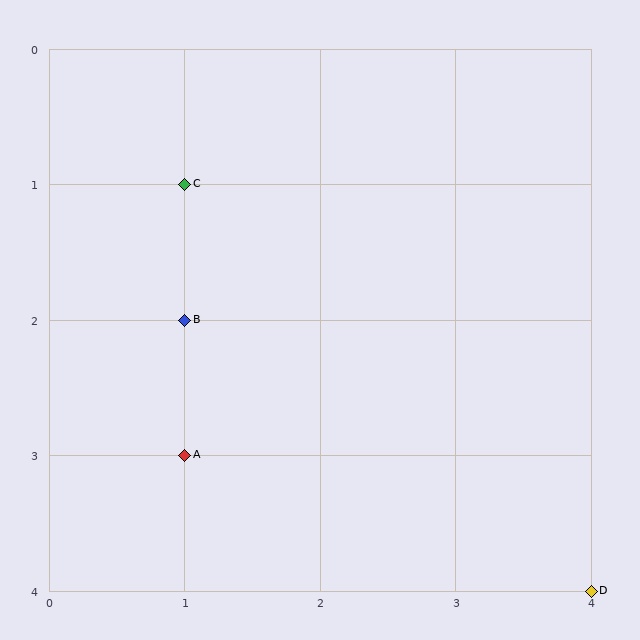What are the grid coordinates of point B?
Point B is at grid coordinates (1, 2).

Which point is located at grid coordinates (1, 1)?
Point C is at (1, 1).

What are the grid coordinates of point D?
Point D is at grid coordinates (4, 4).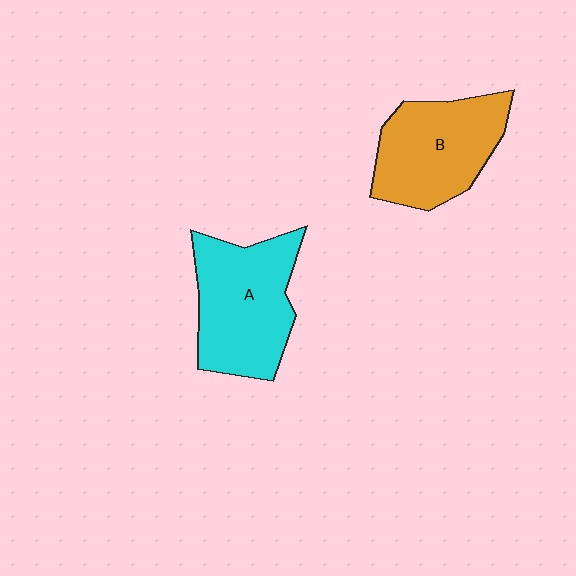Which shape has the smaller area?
Shape B (orange).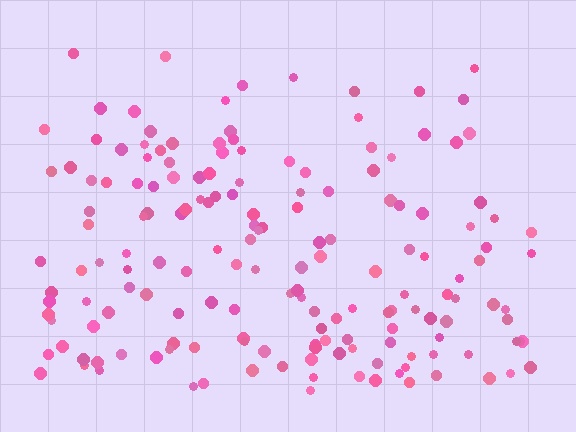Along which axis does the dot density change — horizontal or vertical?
Vertical.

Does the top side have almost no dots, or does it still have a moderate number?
Still a moderate number, just noticeably fewer than the bottom.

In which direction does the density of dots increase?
From top to bottom, with the bottom side densest.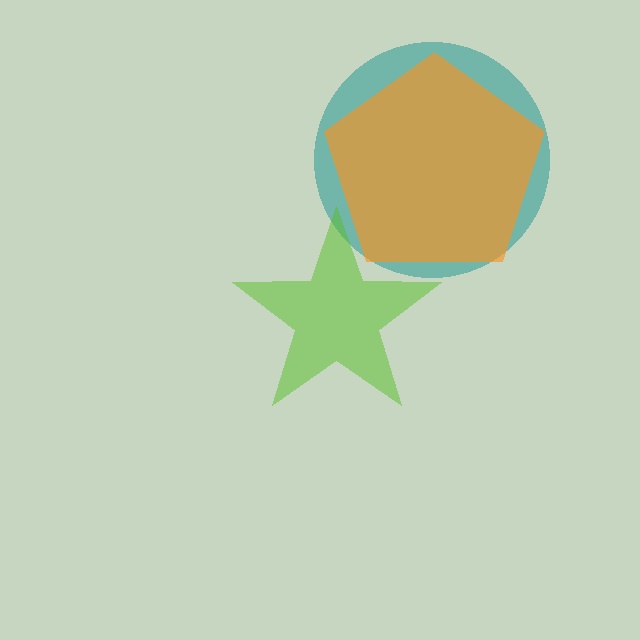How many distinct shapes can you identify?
There are 3 distinct shapes: a teal circle, an orange pentagon, a lime star.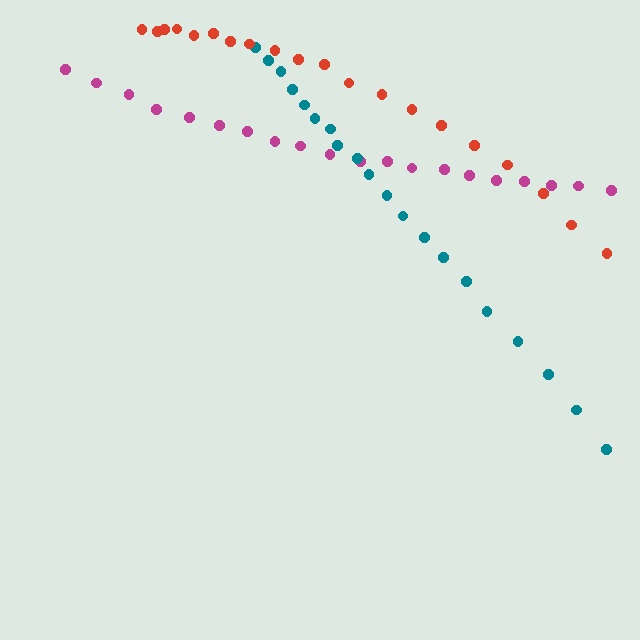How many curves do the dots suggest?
There are 3 distinct paths.